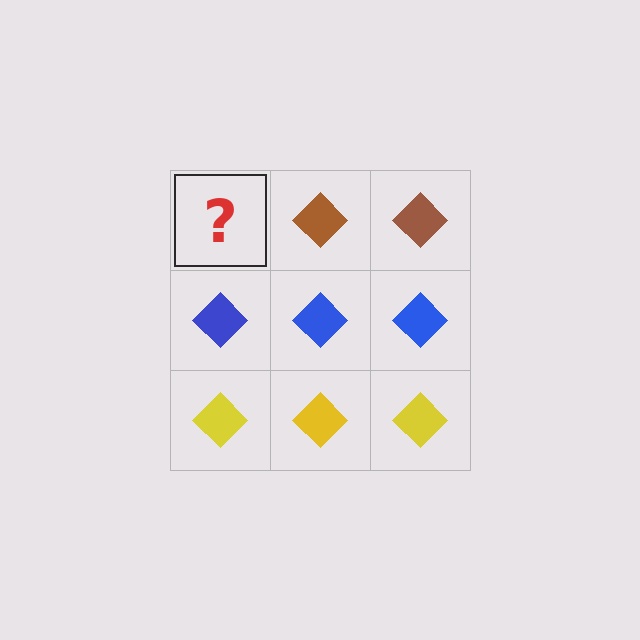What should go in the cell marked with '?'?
The missing cell should contain a brown diamond.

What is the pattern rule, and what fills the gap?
The rule is that each row has a consistent color. The gap should be filled with a brown diamond.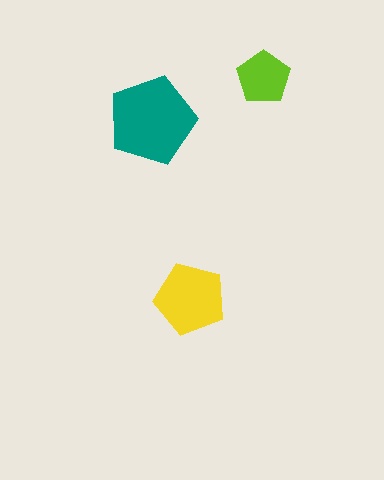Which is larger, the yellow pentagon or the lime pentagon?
The yellow one.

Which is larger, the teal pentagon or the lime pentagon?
The teal one.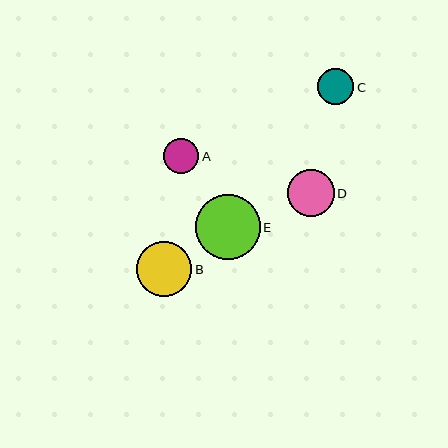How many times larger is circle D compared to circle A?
Circle D is approximately 1.3 times the size of circle A.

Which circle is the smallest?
Circle A is the smallest with a size of approximately 35 pixels.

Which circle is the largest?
Circle E is the largest with a size of approximately 65 pixels.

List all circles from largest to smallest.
From largest to smallest: E, B, D, C, A.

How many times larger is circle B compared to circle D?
Circle B is approximately 1.2 times the size of circle D.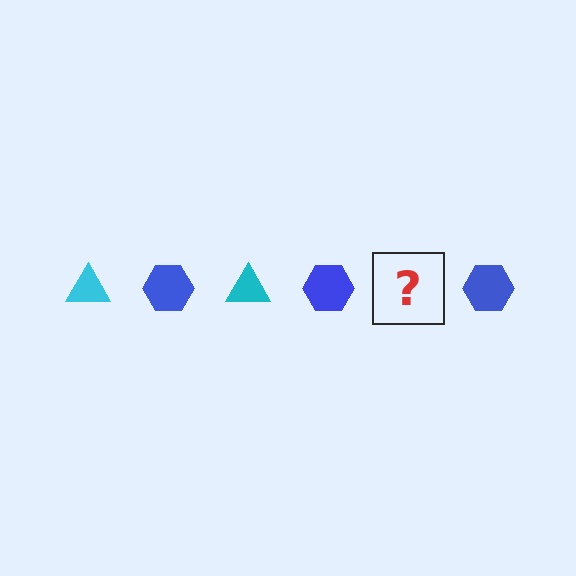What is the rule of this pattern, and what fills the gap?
The rule is that the pattern alternates between cyan triangle and blue hexagon. The gap should be filled with a cyan triangle.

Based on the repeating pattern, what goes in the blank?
The blank should be a cyan triangle.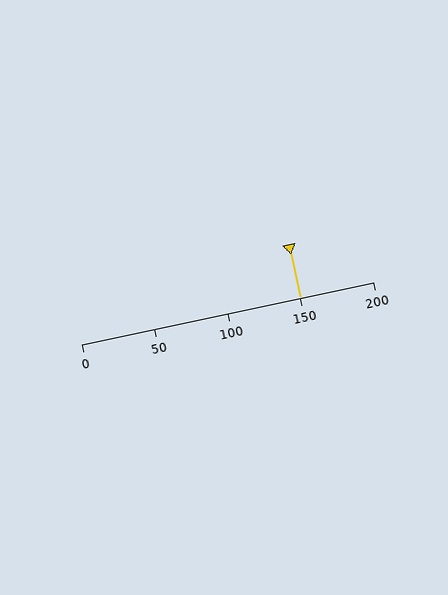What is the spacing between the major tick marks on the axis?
The major ticks are spaced 50 apart.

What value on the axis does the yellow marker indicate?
The marker indicates approximately 150.